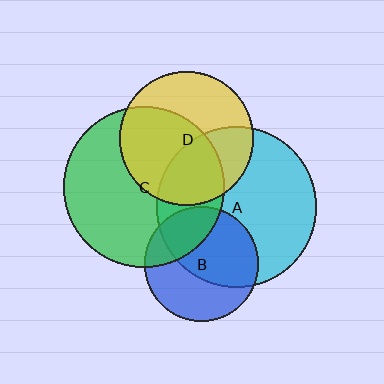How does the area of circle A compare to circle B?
Approximately 2.0 times.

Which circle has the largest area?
Circle C (green).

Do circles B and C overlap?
Yes.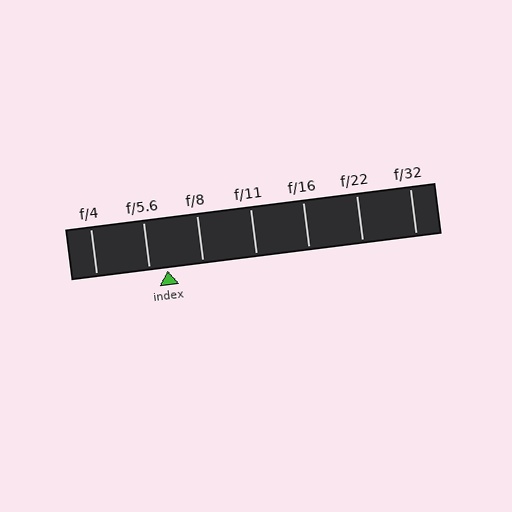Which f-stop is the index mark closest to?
The index mark is closest to f/5.6.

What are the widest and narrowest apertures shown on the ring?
The widest aperture shown is f/4 and the narrowest is f/32.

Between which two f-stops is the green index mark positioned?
The index mark is between f/5.6 and f/8.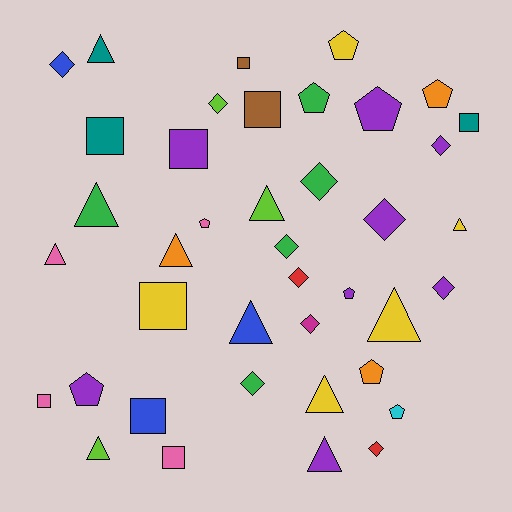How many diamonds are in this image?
There are 11 diamonds.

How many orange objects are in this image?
There are 3 orange objects.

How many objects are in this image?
There are 40 objects.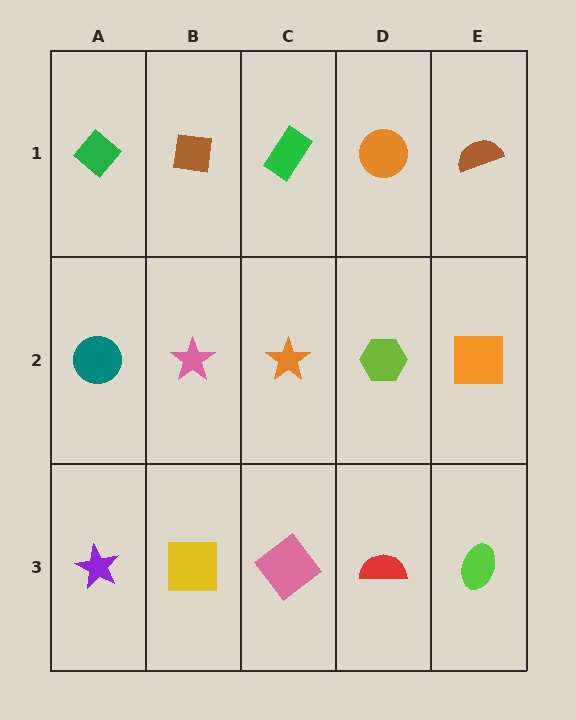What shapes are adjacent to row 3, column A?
A teal circle (row 2, column A), a yellow square (row 3, column B).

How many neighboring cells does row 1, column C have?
3.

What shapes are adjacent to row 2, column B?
A brown square (row 1, column B), a yellow square (row 3, column B), a teal circle (row 2, column A), an orange star (row 2, column C).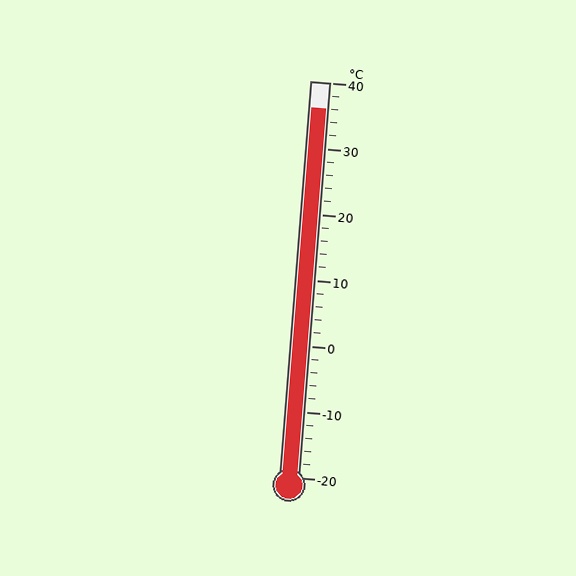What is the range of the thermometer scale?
The thermometer scale ranges from -20°C to 40°C.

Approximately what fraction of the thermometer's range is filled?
The thermometer is filled to approximately 95% of its range.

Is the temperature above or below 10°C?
The temperature is above 10°C.